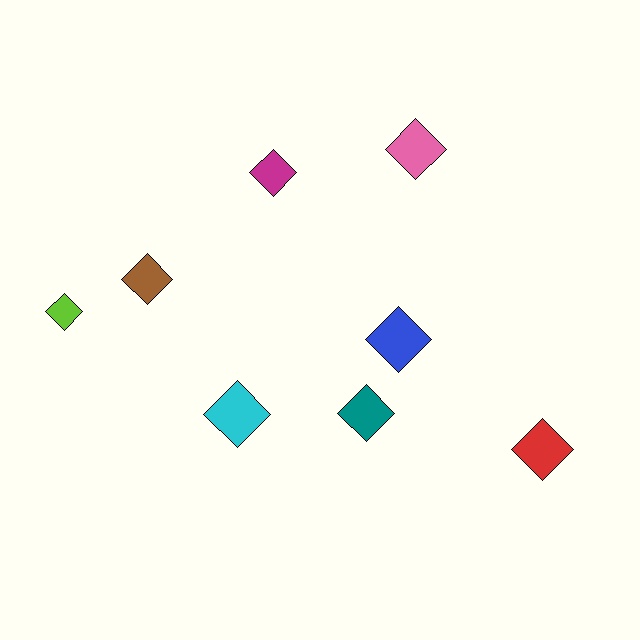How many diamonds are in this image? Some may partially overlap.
There are 8 diamonds.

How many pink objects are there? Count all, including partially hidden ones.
There is 1 pink object.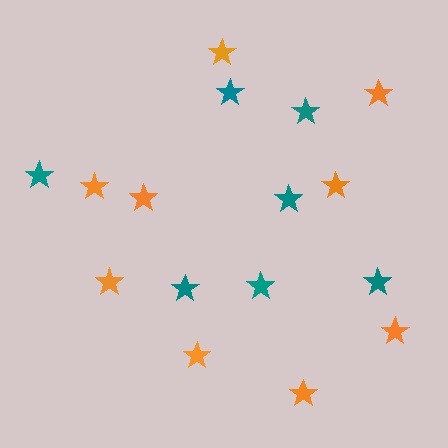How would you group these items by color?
There are 2 groups: one group of teal stars (7) and one group of orange stars (9).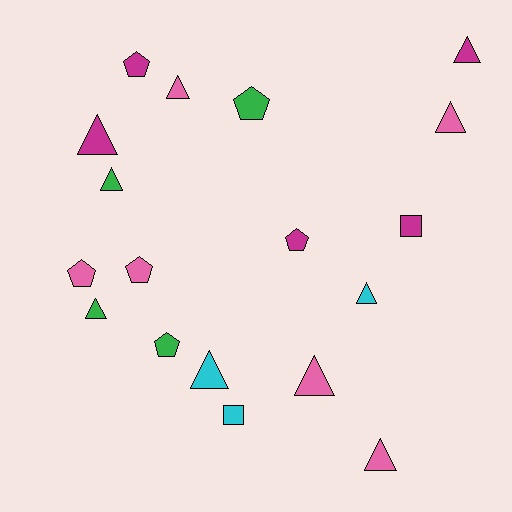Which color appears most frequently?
Pink, with 6 objects.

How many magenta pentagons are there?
There are 2 magenta pentagons.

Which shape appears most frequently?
Triangle, with 10 objects.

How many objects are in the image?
There are 18 objects.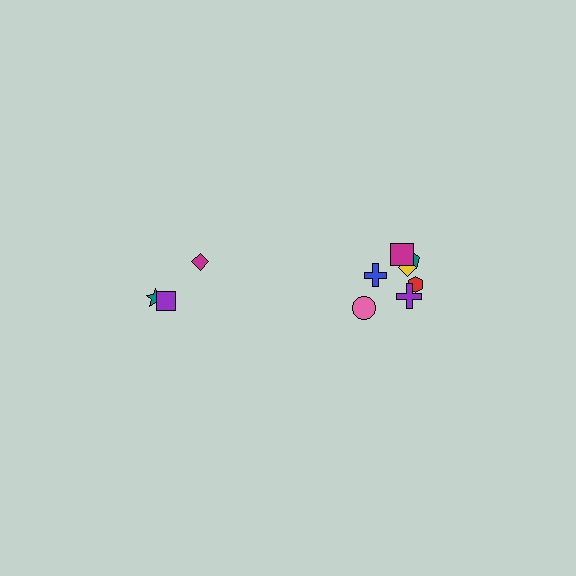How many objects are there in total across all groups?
There are 10 objects.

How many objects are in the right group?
There are 7 objects.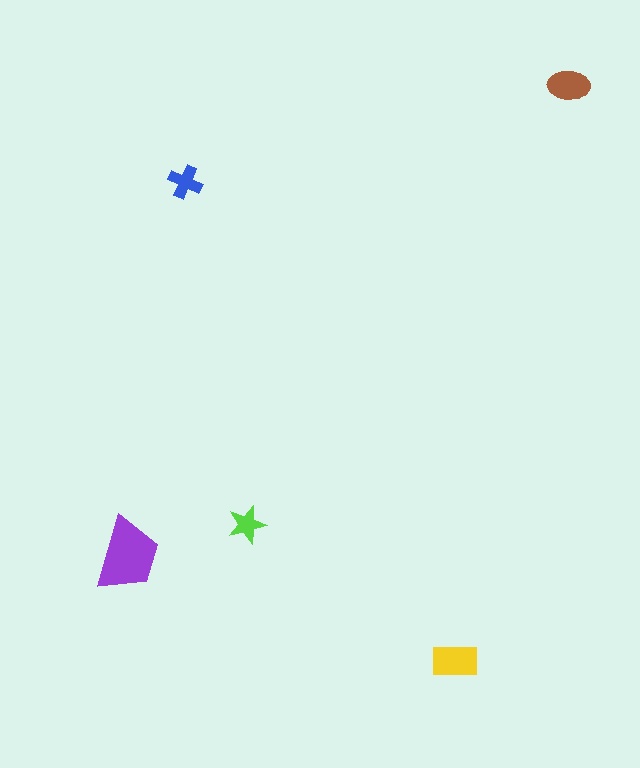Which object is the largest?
The purple trapezoid.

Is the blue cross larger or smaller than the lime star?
Larger.